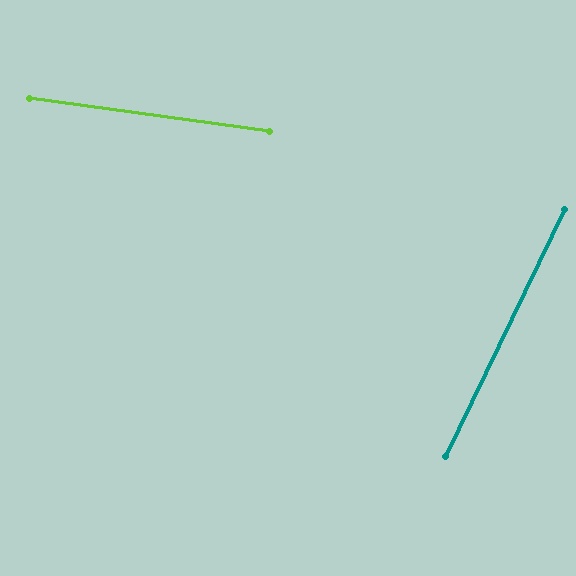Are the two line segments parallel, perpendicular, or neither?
Neither parallel nor perpendicular — they differ by about 72°.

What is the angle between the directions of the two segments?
Approximately 72 degrees.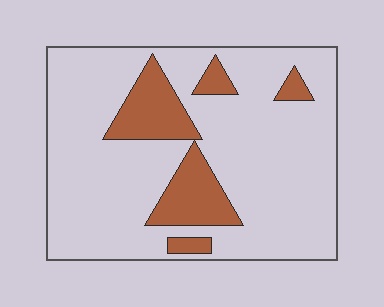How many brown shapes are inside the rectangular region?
5.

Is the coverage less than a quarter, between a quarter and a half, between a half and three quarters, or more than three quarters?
Less than a quarter.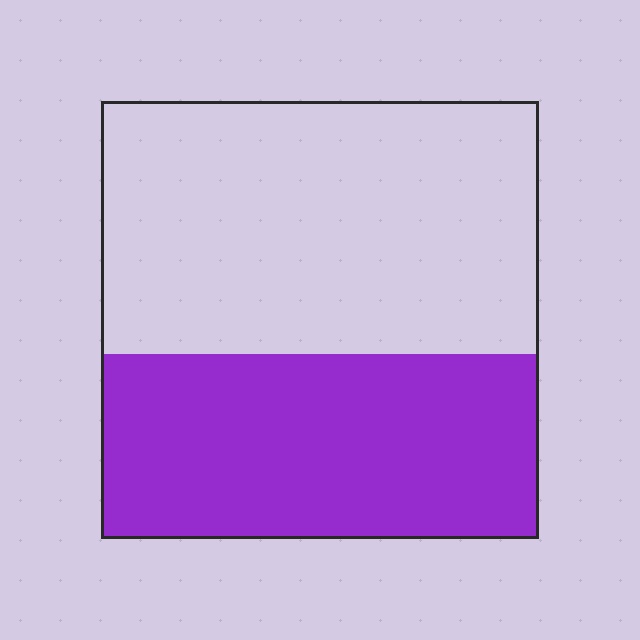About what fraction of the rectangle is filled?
About two fifths (2/5).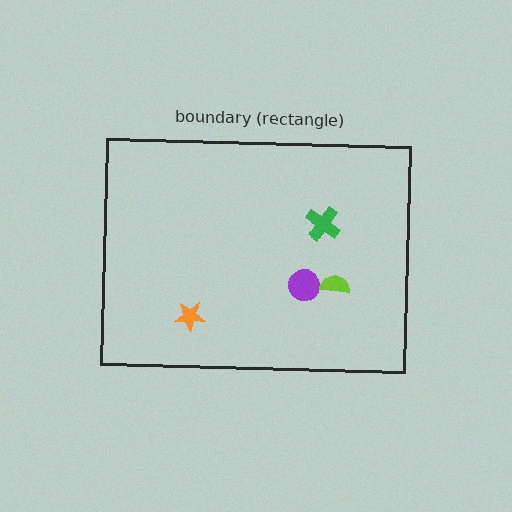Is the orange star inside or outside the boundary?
Inside.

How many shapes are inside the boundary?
4 inside, 0 outside.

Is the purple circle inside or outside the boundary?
Inside.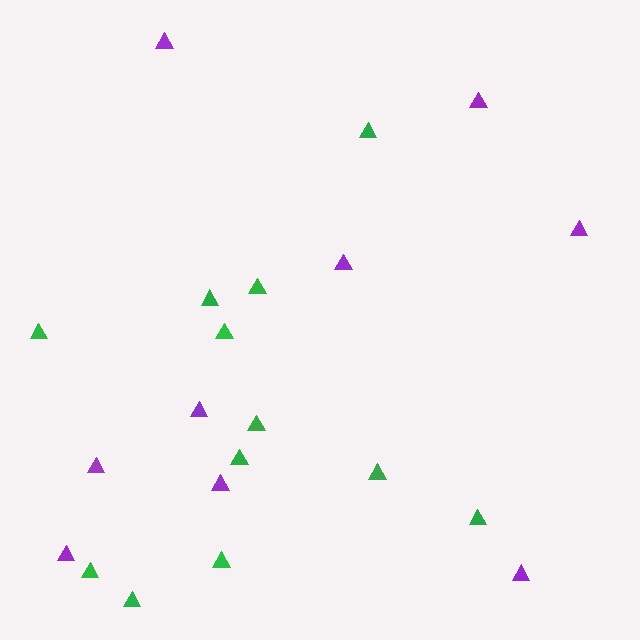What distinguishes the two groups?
There are 2 groups: one group of purple triangles (9) and one group of green triangles (12).